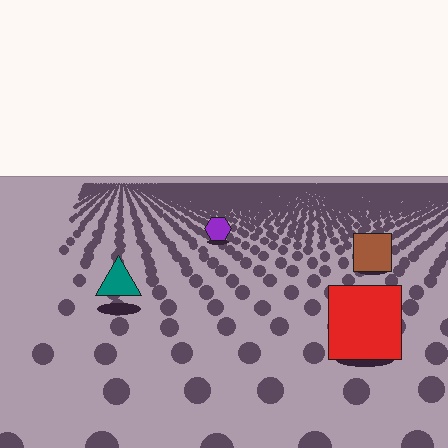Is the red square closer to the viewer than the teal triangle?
Yes. The red square is closer — you can tell from the texture gradient: the ground texture is coarser near it.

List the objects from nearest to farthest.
From nearest to farthest: the red square, the teal triangle, the brown square, the purple hexagon.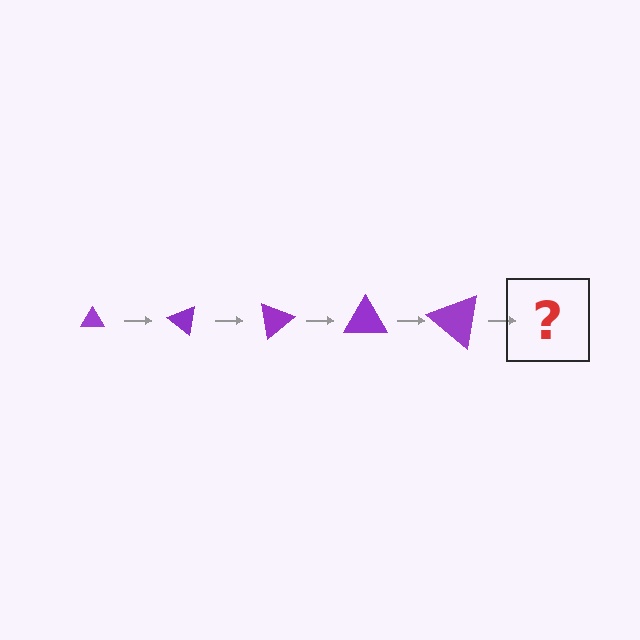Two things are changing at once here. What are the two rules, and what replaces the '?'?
The two rules are that the triangle grows larger each step and it rotates 40 degrees each step. The '?' should be a triangle, larger than the previous one and rotated 200 degrees from the start.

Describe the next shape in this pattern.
It should be a triangle, larger than the previous one and rotated 200 degrees from the start.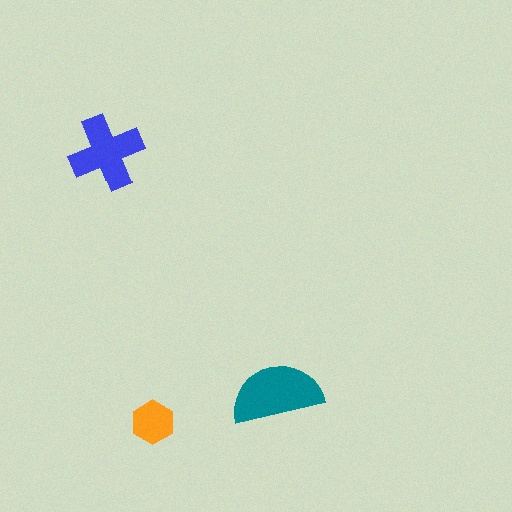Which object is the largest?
The teal semicircle.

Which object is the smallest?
The orange hexagon.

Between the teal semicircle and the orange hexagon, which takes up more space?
The teal semicircle.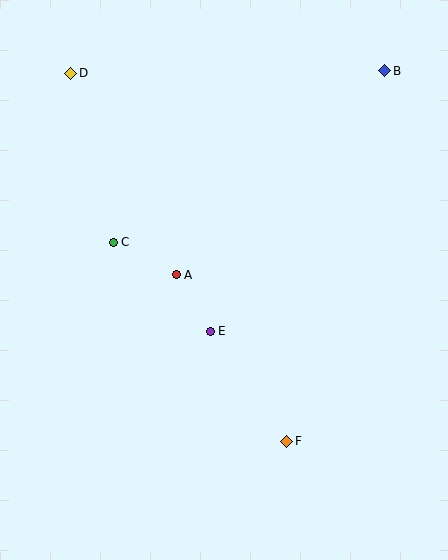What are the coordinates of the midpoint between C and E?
The midpoint between C and E is at (162, 287).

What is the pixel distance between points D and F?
The distance between D and F is 426 pixels.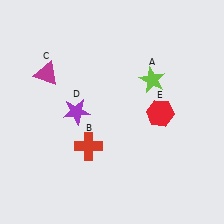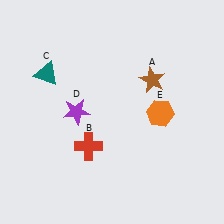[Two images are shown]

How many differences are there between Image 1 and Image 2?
There are 3 differences between the two images.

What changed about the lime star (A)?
In Image 1, A is lime. In Image 2, it changed to brown.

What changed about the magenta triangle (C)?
In Image 1, C is magenta. In Image 2, it changed to teal.